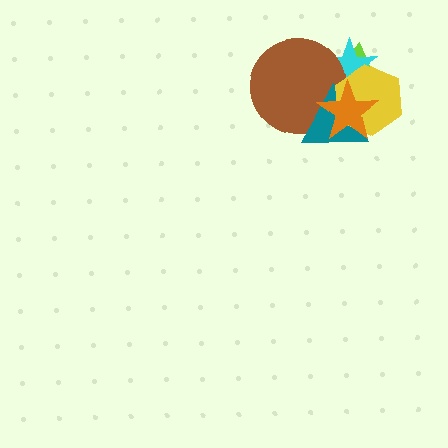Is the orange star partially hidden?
No, no other shape covers it.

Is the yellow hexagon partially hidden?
Yes, it is partially covered by another shape.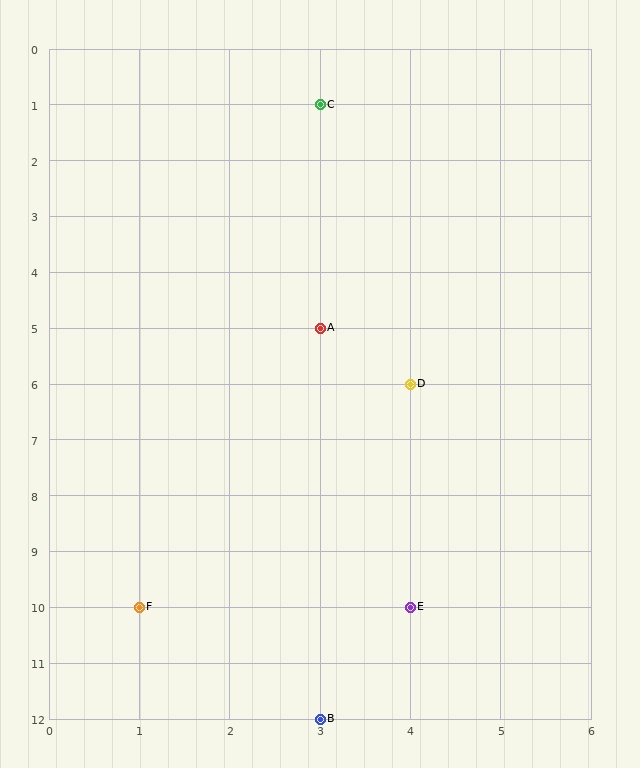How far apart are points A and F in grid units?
Points A and F are 2 columns and 5 rows apart (about 5.4 grid units diagonally).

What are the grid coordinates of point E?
Point E is at grid coordinates (4, 10).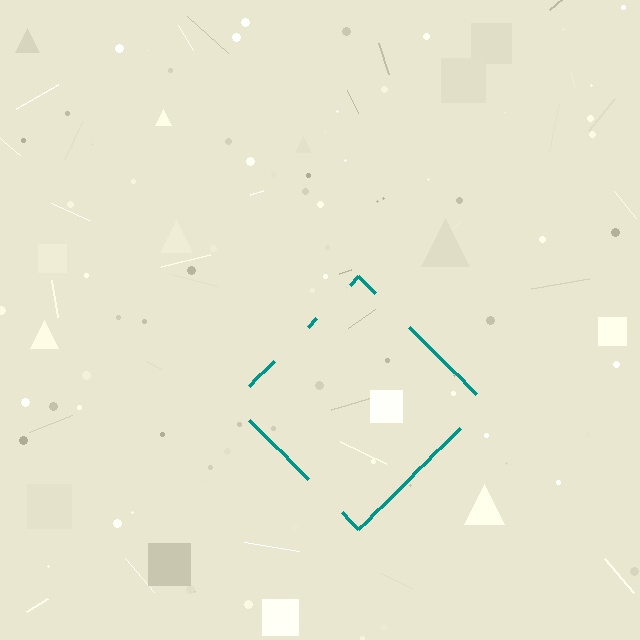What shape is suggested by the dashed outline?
The dashed outline suggests a diamond.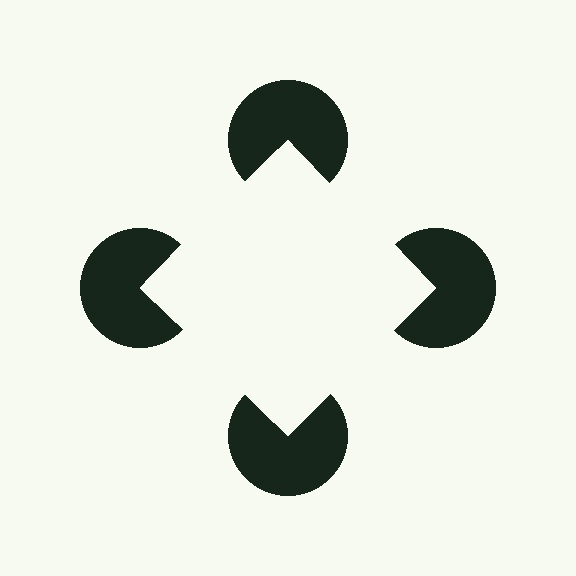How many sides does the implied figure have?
4 sides.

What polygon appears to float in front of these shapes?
An illusory square — its edges are inferred from the aligned wedge cuts in the pac-man discs, not physically drawn.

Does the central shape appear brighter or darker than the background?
It typically appears slightly brighter than the background, even though no actual brightness change is drawn.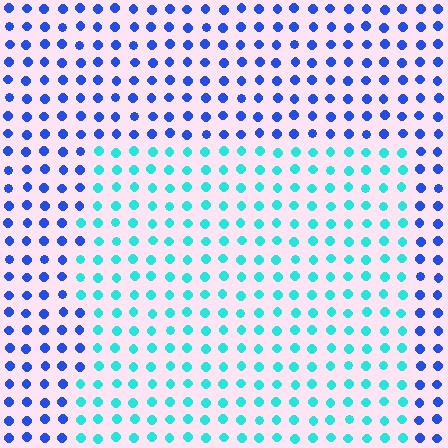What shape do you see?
I see a rectangle.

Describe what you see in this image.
The image is filled with small blue elements in a uniform arrangement. A rectangle-shaped region is visible where the elements are tinted to a slightly different hue, forming a subtle color boundary.